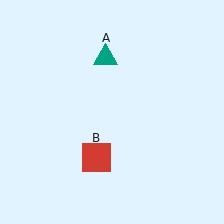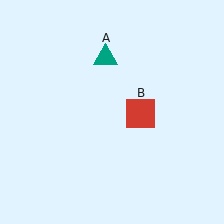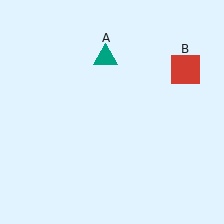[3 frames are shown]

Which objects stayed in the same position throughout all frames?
Teal triangle (object A) remained stationary.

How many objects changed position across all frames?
1 object changed position: red square (object B).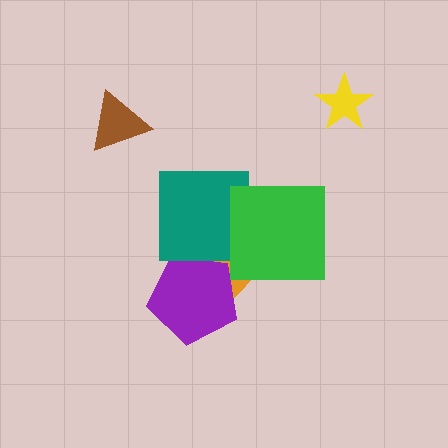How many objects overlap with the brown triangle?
0 objects overlap with the brown triangle.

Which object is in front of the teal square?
The green square is in front of the teal square.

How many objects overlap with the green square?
2 objects overlap with the green square.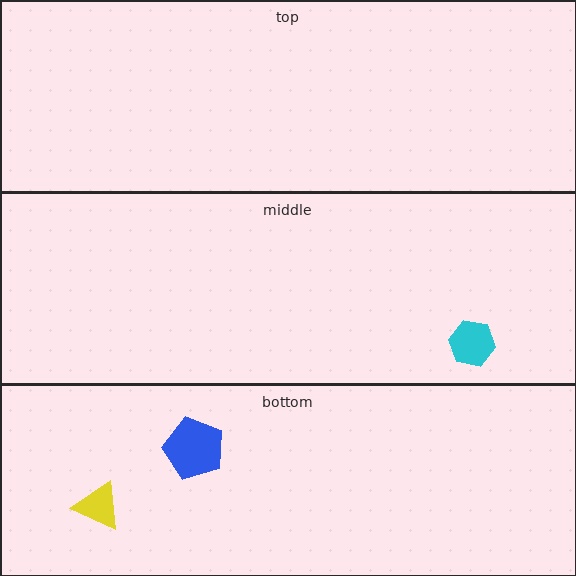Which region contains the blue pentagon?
The bottom region.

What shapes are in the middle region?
The cyan hexagon.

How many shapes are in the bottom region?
2.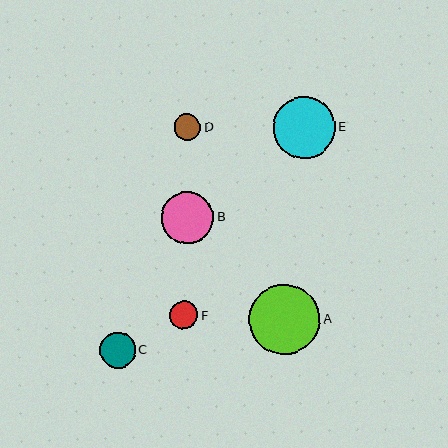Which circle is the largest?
Circle A is the largest with a size of approximately 71 pixels.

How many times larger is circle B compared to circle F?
Circle B is approximately 1.8 times the size of circle F.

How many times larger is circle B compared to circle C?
Circle B is approximately 1.4 times the size of circle C.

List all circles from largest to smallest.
From largest to smallest: A, E, B, C, F, D.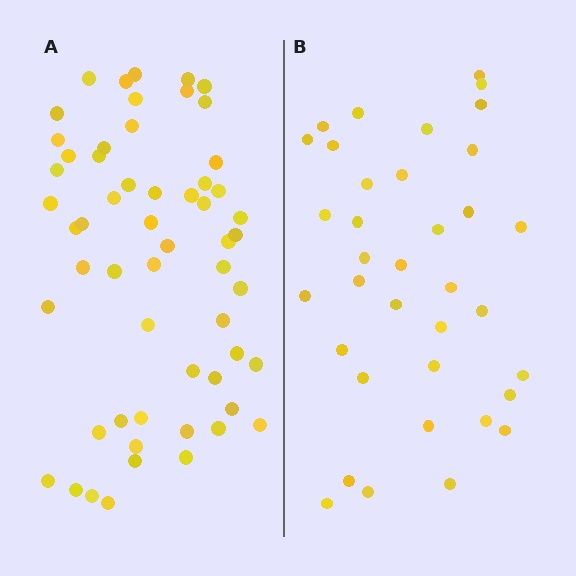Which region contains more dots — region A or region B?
Region A (the left region) has more dots.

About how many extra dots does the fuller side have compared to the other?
Region A has approximately 20 more dots than region B.